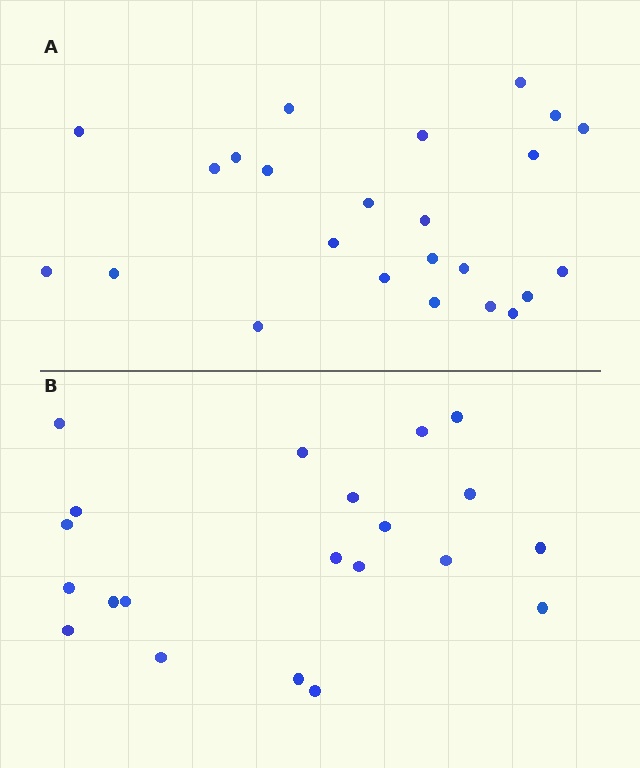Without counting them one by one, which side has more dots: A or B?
Region A (the top region) has more dots.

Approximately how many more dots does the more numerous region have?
Region A has just a few more — roughly 2 or 3 more dots than region B.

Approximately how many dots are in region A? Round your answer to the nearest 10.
About 20 dots. (The exact count is 24, which rounds to 20.)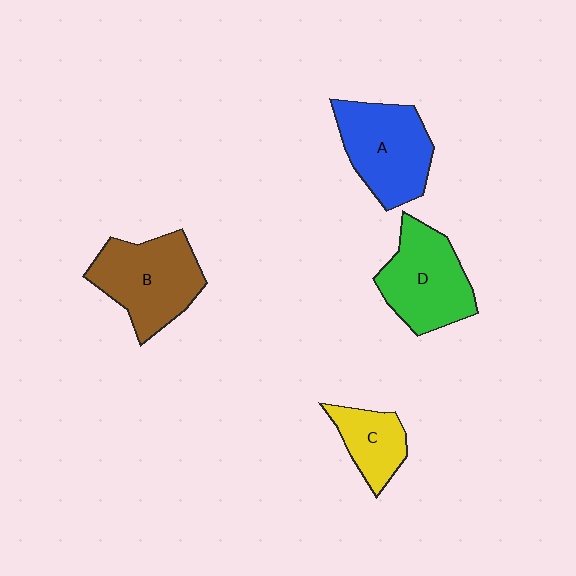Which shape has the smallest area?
Shape C (yellow).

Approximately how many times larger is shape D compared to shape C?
Approximately 1.8 times.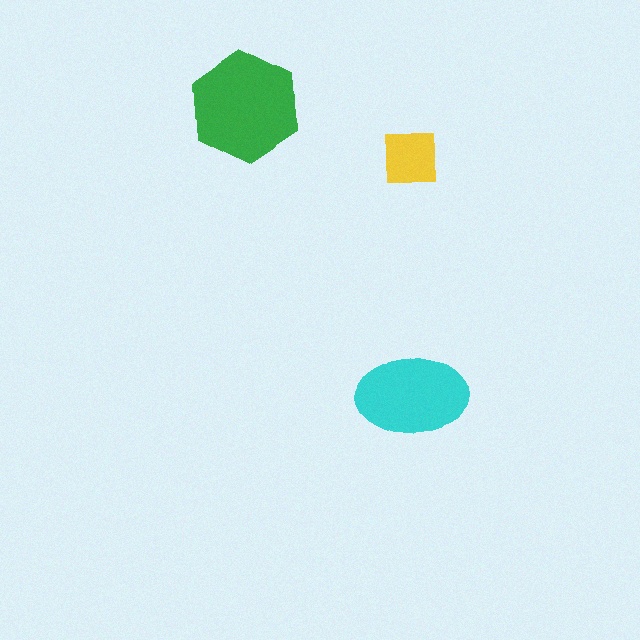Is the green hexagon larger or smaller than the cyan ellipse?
Larger.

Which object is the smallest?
The yellow square.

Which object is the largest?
The green hexagon.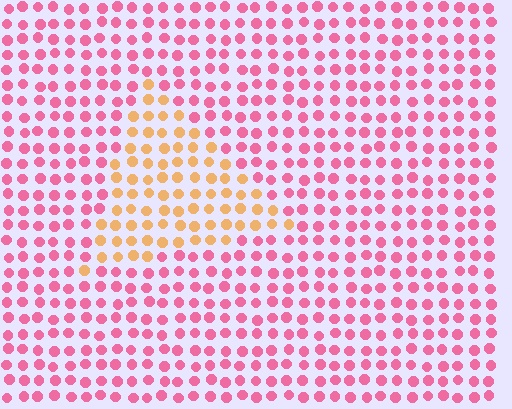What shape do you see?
I see a triangle.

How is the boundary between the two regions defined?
The boundary is defined purely by a slight shift in hue (about 57 degrees). Spacing, size, and orientation are identical on both sides.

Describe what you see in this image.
The image is filled with small pink elements in a uniform arrangement. A triangle-shaped region is visible where the elements are tinted to a slightly different hue, forming a subtle color boundary.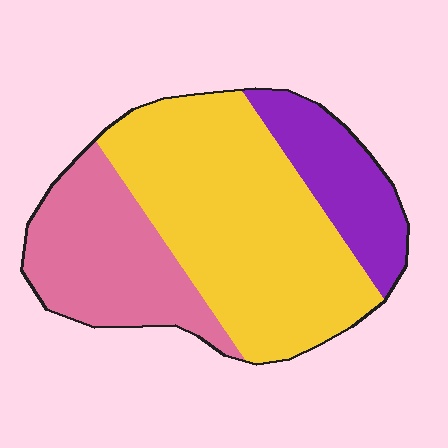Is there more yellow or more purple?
Yellow.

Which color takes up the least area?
Purple, at roughly 20%.